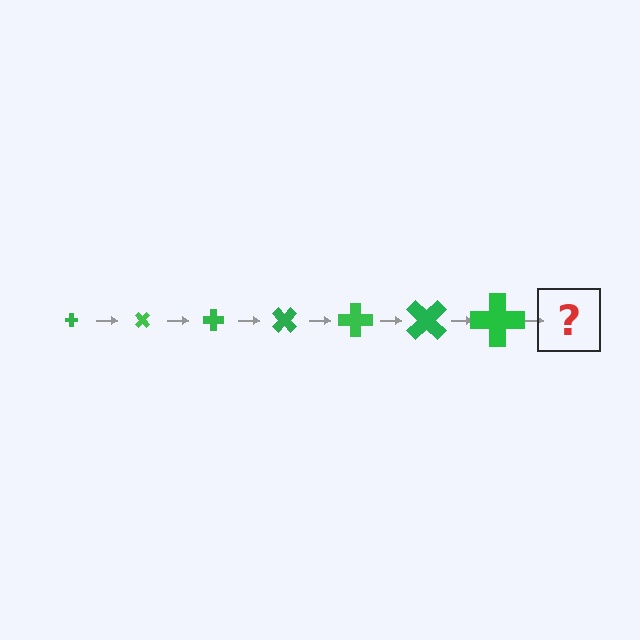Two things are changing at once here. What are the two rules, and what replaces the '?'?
The two rules are that the cross grows larger each step and it rotates 45 degrees each step. The '?' should be a cross, larger than the previous one and rotated 315 degrees from the start.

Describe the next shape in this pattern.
It should be a cross, larger than the previous one and rotated 315 degrees from the start.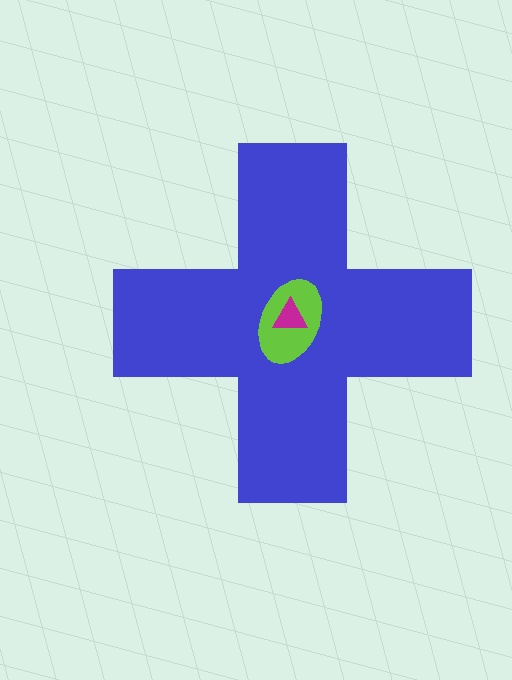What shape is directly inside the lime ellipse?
The magenta triangle.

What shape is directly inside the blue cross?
The lime ellipse.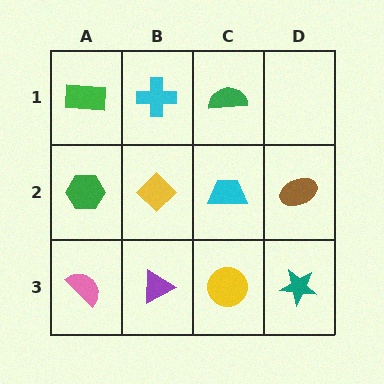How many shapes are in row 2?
4 shapes.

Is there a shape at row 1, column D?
No, that cell is empty.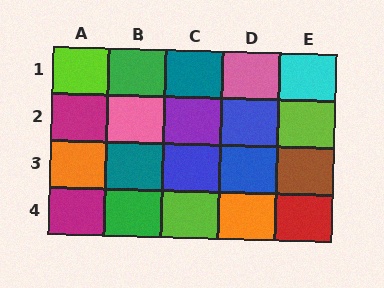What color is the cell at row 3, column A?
Orange.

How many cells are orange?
2 cells are orange.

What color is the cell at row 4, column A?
Magenta.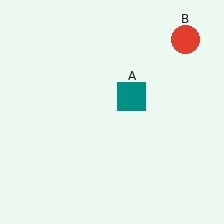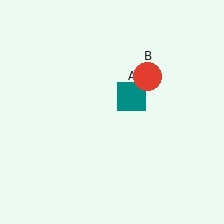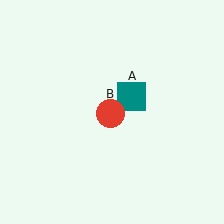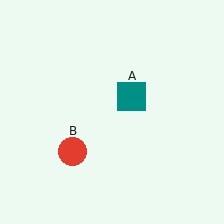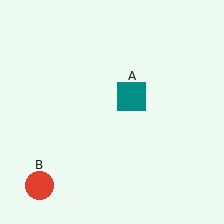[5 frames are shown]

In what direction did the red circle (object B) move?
The red circle (object B) moved down and to the left.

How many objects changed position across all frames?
1 object changed position: red circle (object B).